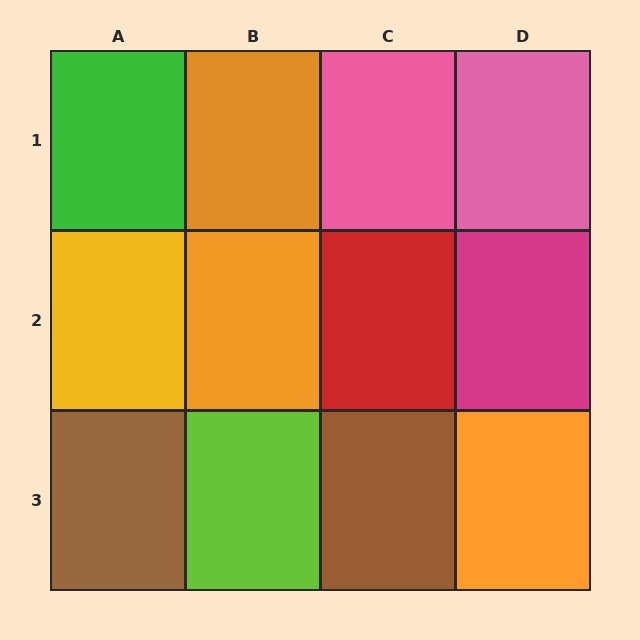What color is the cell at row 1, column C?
Pink.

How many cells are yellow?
1 cell is yellow.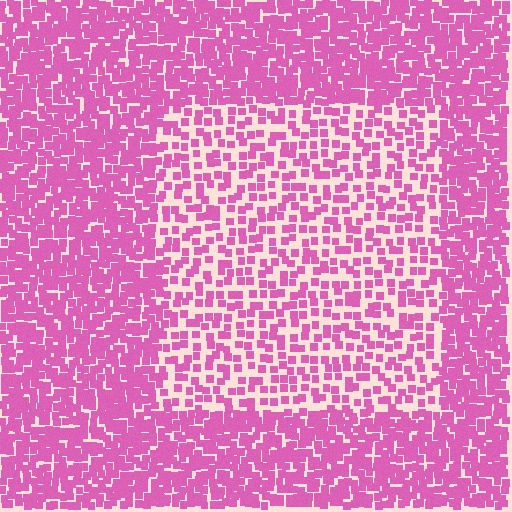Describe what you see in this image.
The image contains small pink elements arranged at two different densities. A rectangle-shaped region is visible where the elements are less densely packed than the surrounding area.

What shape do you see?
I see a rectangle.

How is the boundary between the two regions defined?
The boundary is defined by a change in element density (approximately 2.0x ratio). All elements are the same color, size, and shape.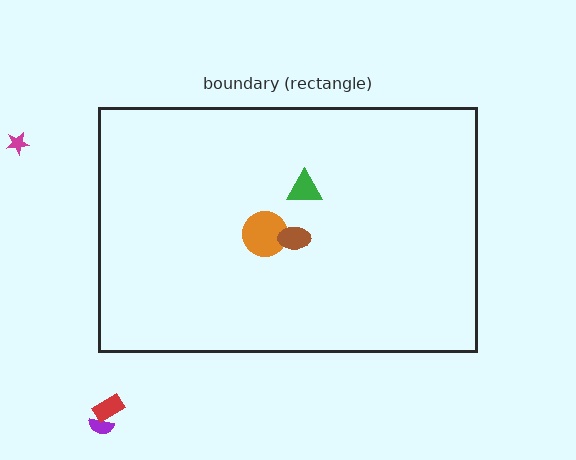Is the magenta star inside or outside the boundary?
Outside.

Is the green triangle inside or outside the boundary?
Inside.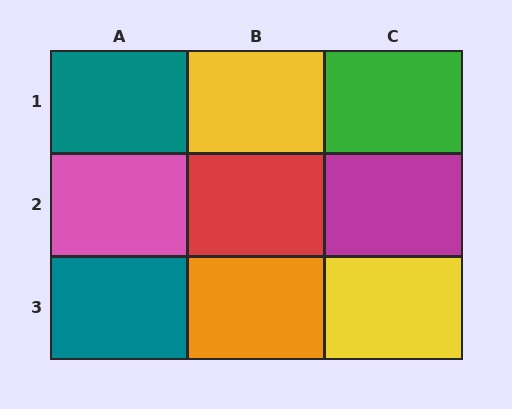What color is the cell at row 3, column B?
Orange.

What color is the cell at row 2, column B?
Red.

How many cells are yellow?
2 cells are yellow.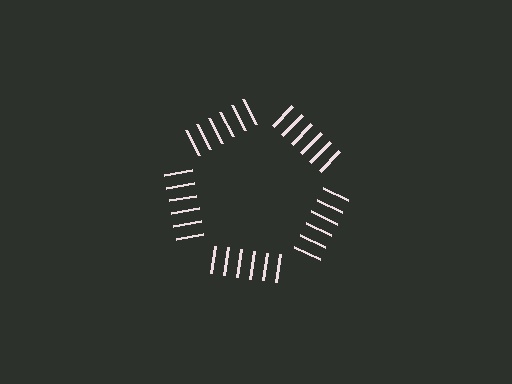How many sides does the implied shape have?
5 sides — the line-ends trace a pentagon.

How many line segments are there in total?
30 — 6 along each of the 5 edges.